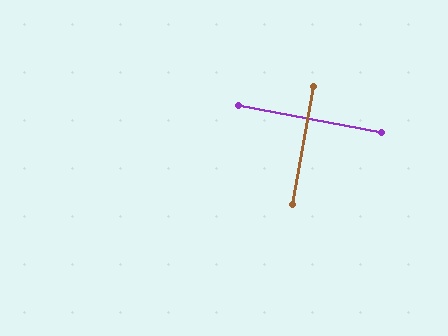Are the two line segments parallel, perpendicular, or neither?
Perpendicular — they meet at approximately 89°.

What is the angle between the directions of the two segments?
Approximately 89 degrees.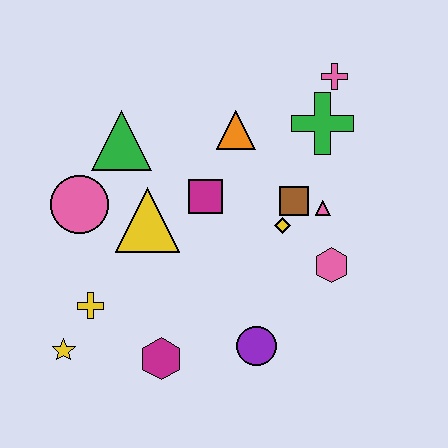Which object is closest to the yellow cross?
The yellow star is closest to the yellow cross.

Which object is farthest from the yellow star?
The pink cross is farthest from the yellow star.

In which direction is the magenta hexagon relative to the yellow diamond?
The magenta hexagon is below the yellow diamond.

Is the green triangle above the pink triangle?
Yes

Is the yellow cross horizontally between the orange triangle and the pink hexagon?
No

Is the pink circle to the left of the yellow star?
No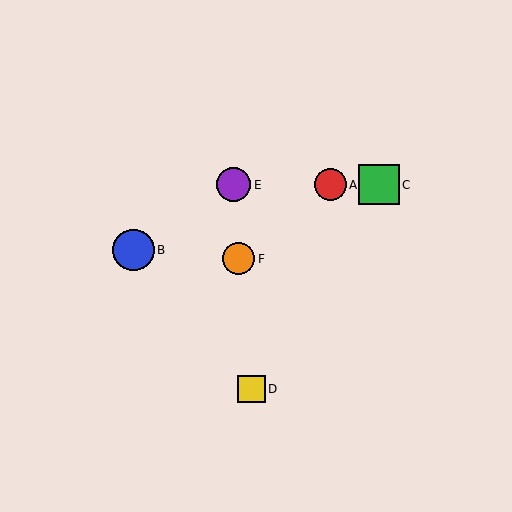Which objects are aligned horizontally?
Objects A, C, E are aligned horizontally.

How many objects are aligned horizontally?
3 objects (A, C, E) are aligned horizontally.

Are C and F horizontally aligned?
No, C is at y≈185 and F is at y≈259.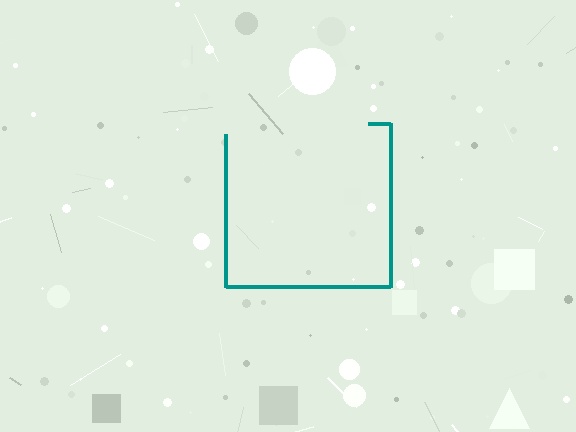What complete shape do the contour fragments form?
The contour fragments form a square.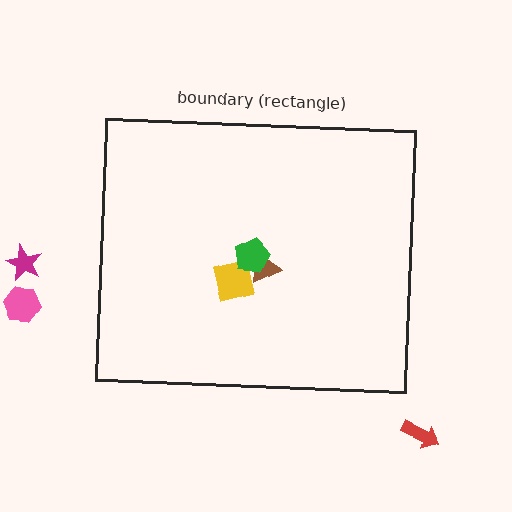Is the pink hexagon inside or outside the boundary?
Outside.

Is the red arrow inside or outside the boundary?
Outside.